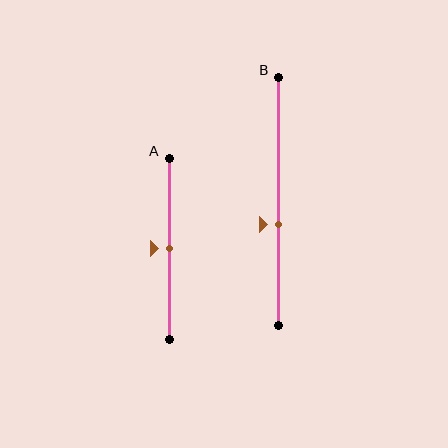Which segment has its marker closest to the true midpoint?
Segment A has its marker closest to the true midpoint.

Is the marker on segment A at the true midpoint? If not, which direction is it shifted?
Yes, the marker on segment A is at the true midpoint.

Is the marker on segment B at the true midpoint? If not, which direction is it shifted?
No, the marker on segment B is shifted downward by about 9% of the segment length.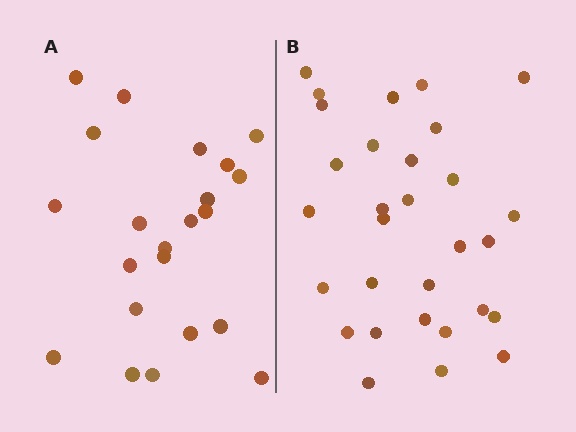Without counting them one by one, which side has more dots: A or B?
Region B (the right region) has more dots.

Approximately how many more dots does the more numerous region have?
Region B has roughly 8 or so more dots than region A.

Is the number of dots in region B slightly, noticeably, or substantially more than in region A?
Region B has noticeably more, but not dramatically so. The ratio is roughly 1.4 to 1.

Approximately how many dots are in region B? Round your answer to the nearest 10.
About 30 dots.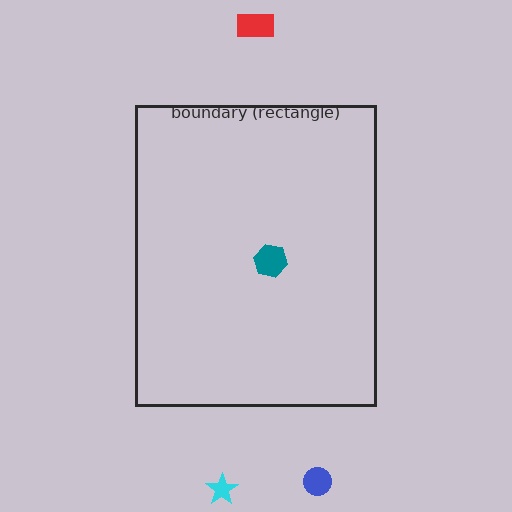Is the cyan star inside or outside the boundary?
Outside.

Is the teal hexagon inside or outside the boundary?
Inside.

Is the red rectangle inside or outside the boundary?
Outside.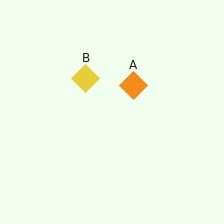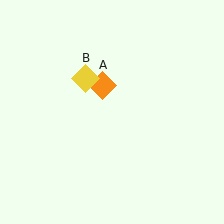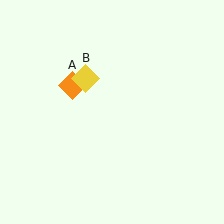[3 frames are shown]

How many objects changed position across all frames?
1 object changed position: orange diamond (object A).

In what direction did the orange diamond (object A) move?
The orange diamond (object A) moved left.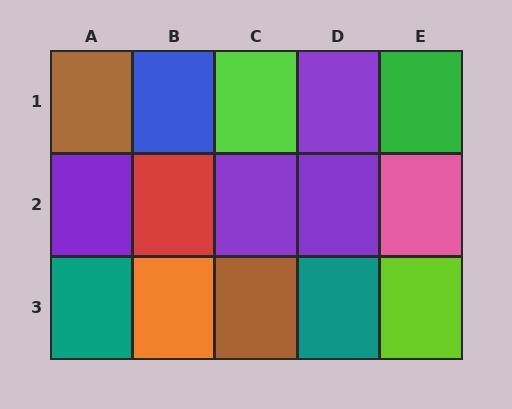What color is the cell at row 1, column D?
Purple.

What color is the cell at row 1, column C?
Lime.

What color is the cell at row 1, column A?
Brown.